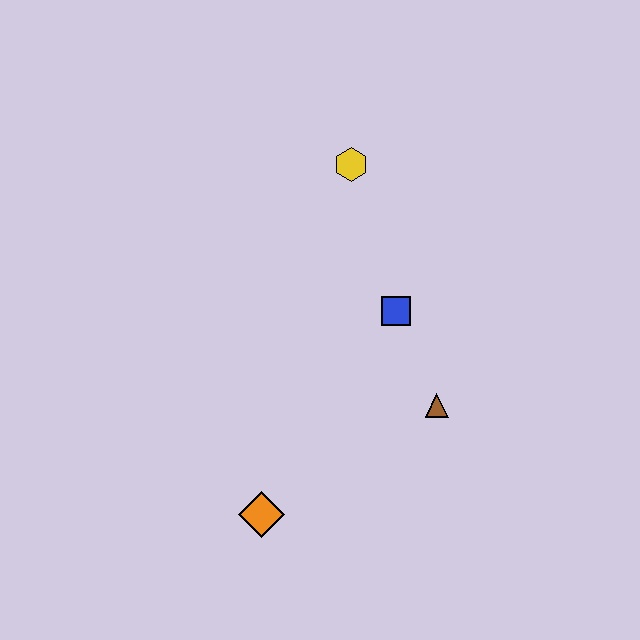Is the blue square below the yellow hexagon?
Yes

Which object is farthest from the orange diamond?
The yellow hexagon is farthest from the orange diamond.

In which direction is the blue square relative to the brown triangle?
The blue square is above the brown triangle.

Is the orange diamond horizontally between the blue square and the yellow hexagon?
No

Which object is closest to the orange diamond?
The brown triangle is closest to the orange diamond.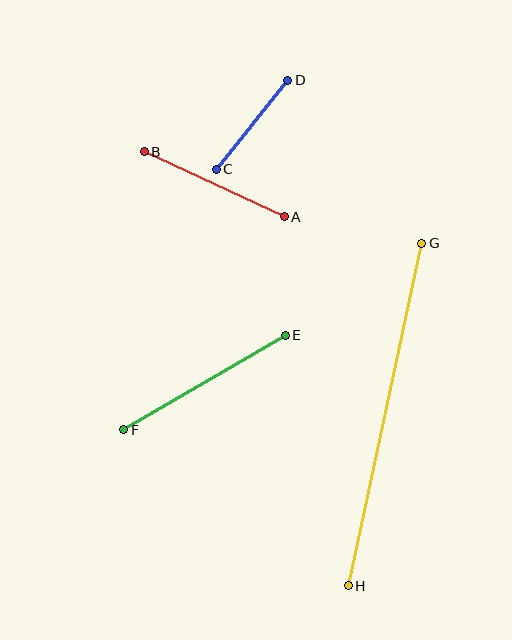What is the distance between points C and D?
The distance is approximately 114 pixels.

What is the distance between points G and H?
The distance is approximately 350 pixels.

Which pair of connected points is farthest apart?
Points G and H are farthest apart.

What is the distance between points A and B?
The distance is approximately 155 pixels.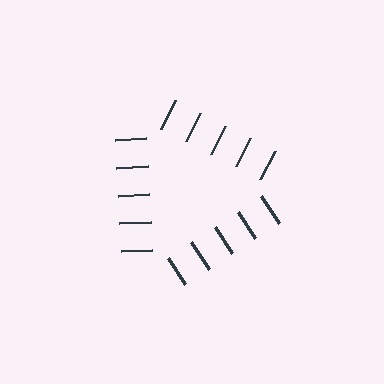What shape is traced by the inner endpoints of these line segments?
An illusory triangle — the line segments terminate on its edges but no continuous stroke is drawn.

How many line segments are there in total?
15 — 5 along each of the 3 edges.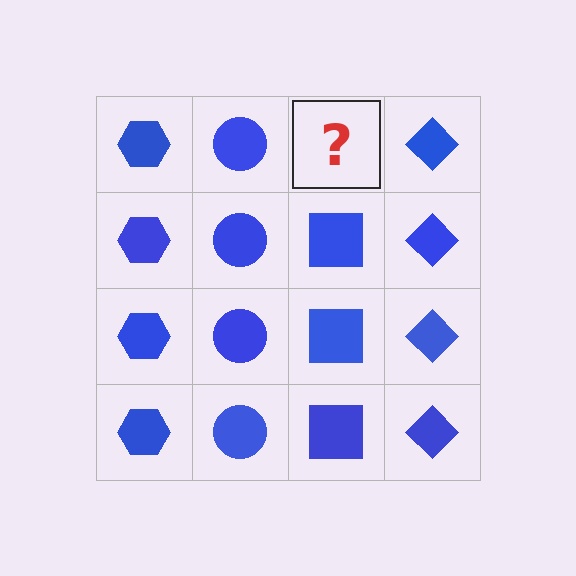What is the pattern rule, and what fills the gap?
The rule is that each column has a consistent shape. The gap should be filled with a blue square.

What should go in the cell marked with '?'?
The missing cell should contain a blue square.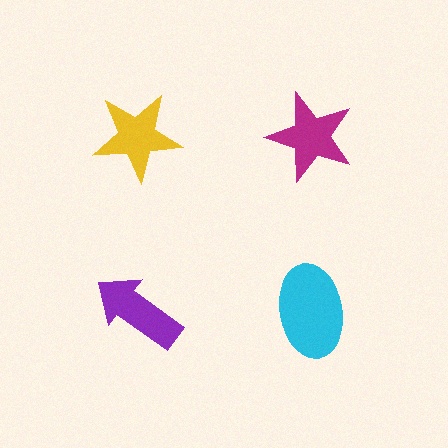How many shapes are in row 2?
2 shapes.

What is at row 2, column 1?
A purple arrow.